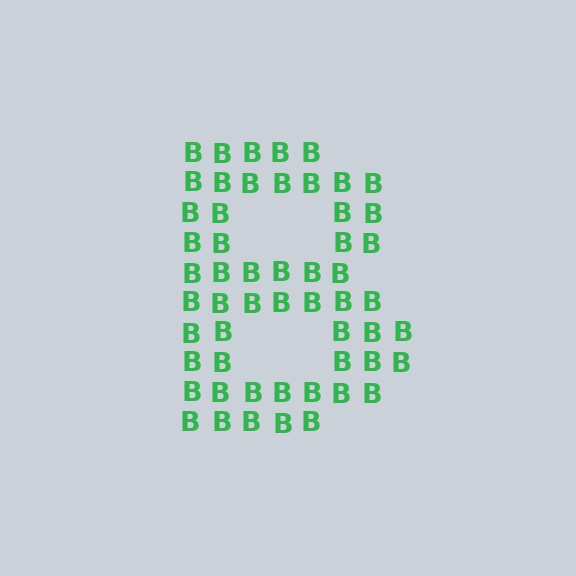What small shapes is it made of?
It is made of small letter B's.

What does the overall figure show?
The overall figure shows the letter B.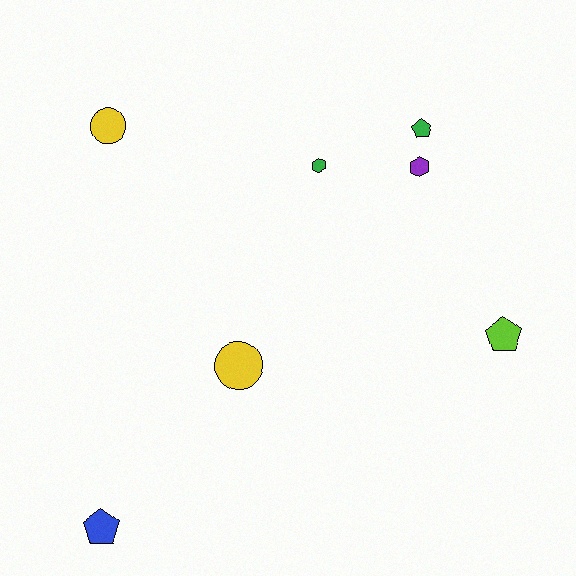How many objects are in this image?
There are 7 objects.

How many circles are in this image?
There are 2 circles.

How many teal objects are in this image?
There are no teal objects.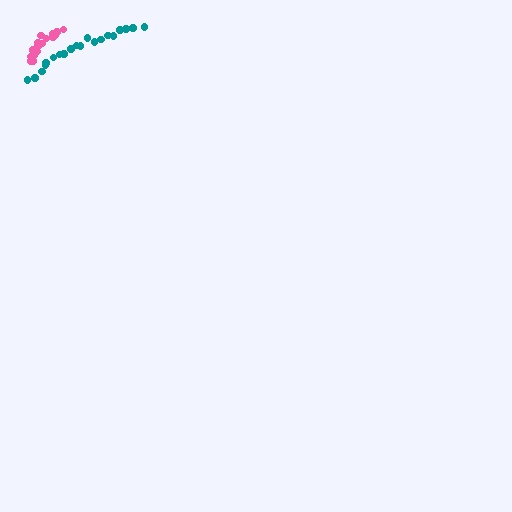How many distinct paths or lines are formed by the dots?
There are 2 distinct paths.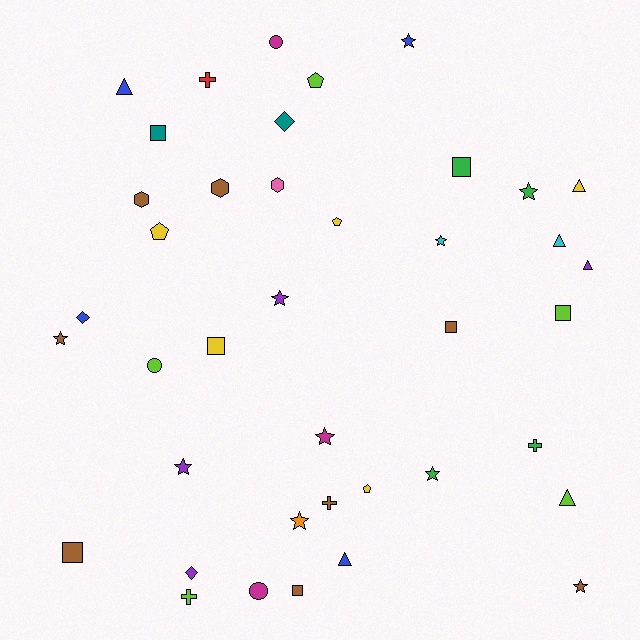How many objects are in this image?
There are 40 objects.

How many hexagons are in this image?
There are 3 hexagons.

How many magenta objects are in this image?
There are 3 magenta objects.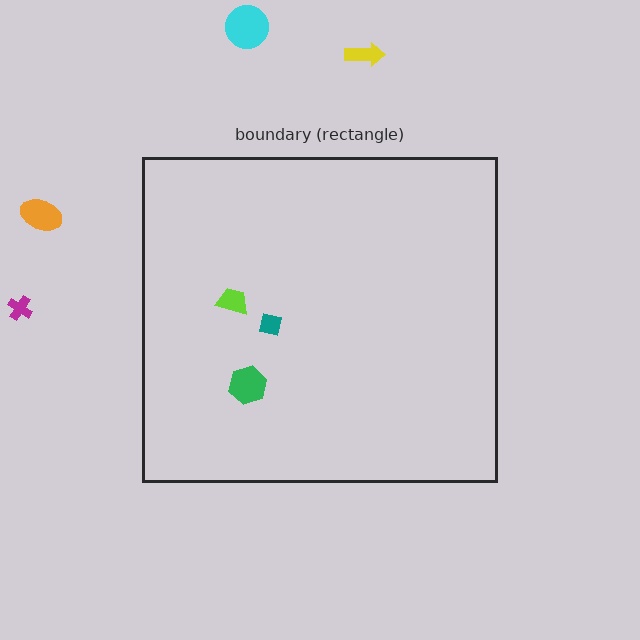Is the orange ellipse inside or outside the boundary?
Outside.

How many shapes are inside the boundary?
3 inside, 4 outside.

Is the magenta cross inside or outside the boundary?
Outside.